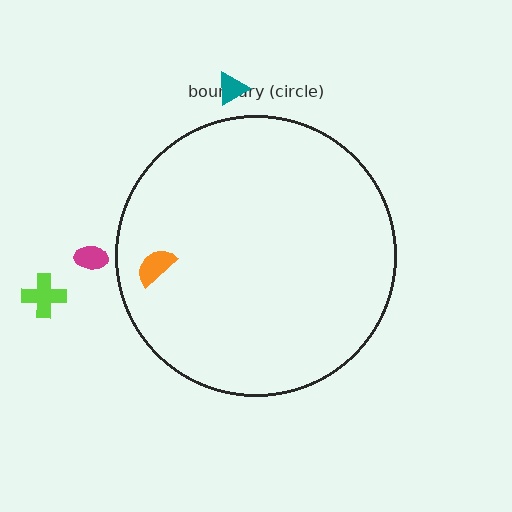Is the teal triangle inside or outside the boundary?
Outside.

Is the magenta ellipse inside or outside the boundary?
Outside.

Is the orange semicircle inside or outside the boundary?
Inside.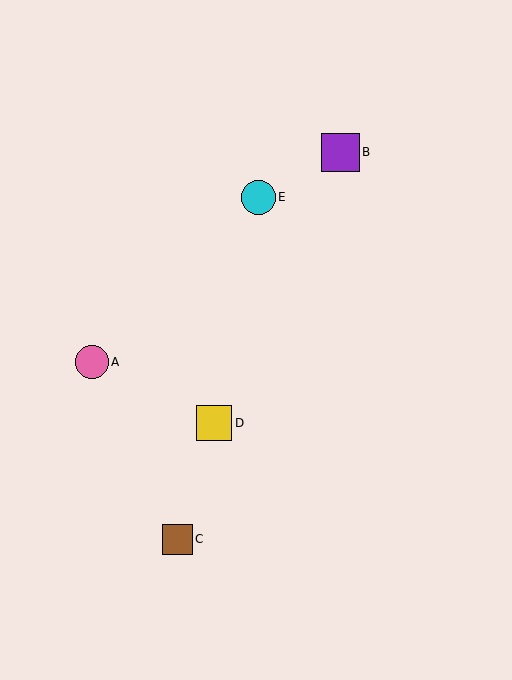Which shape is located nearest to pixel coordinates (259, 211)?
The cyan circle (labeled E) at (258, 197) is nearest to that location.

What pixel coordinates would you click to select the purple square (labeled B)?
Click at (340, 152) to select the purple square B.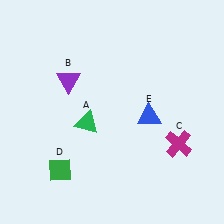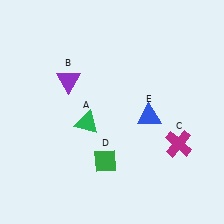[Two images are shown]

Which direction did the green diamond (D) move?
The green diamond (D) moved right.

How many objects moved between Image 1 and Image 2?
1 object moved between the two images.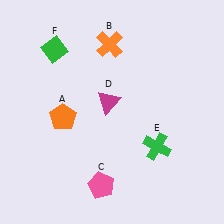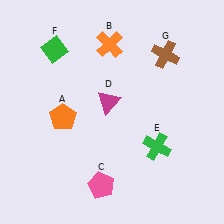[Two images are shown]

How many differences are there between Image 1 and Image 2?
There is 1 difference between the two images.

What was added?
A brown cross (G) was added in Image 2.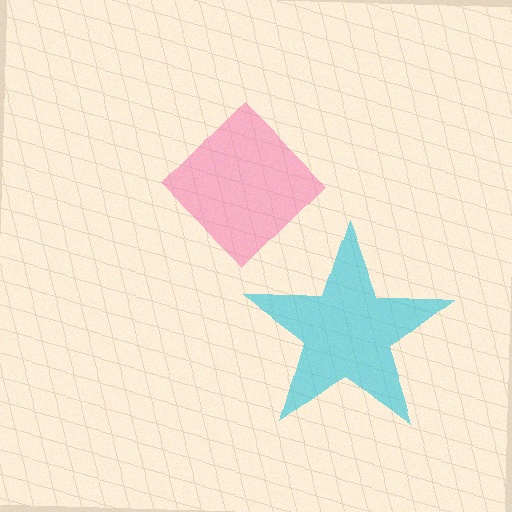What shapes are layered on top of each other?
The layered shapes are: a cyan star, a pink diamond.